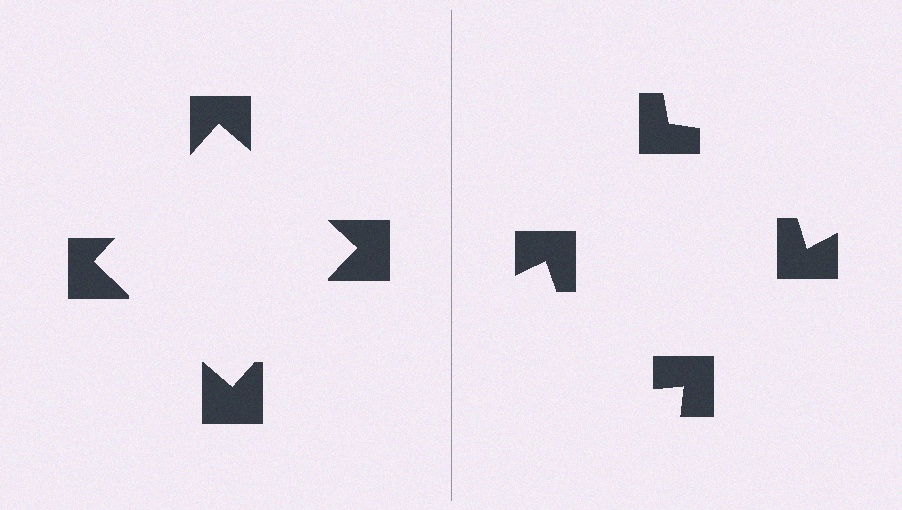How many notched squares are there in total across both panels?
8 — 4 on each side.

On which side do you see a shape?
An illusory square appears on the left side. On the right side the wedge cuts are rotated, so no coherent shape forms.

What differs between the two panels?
The notched squares are positioned identically on both sides; only the wedge orientations differ. On the left they align to a square; on the right they are misaligned.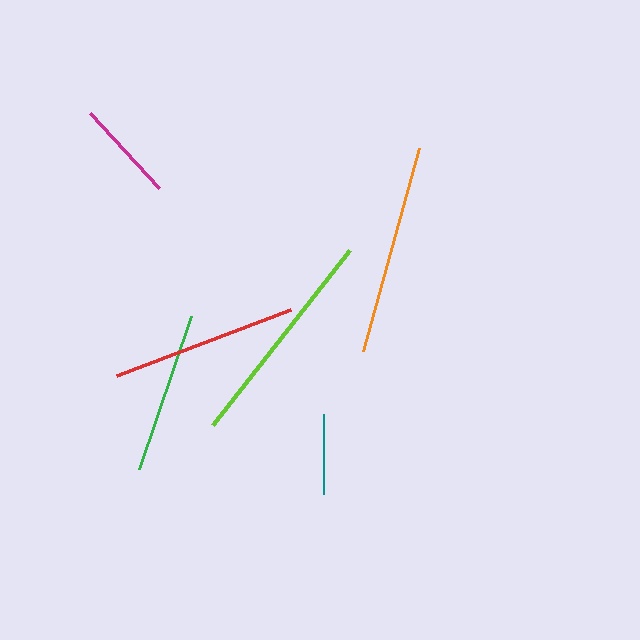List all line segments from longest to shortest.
From longest to shortest: lime, orange, red, green, magenta, teal.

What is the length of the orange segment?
The orange segment is approximately 210 pixels long.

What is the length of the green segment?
The green segment is approximately 162 pixels long.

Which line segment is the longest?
The lime line is the longest at approximately 223 pixels.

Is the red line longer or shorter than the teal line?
The red line is longer than the teal line.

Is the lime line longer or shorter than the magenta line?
The lime line is longer than the magenta line.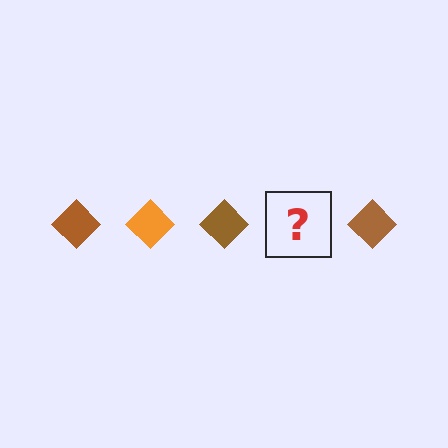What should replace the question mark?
The question mark should be replaced with an orange diamond.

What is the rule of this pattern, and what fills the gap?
The rule is that the pattern cycles through brown, orange diamonds. The gap should be filled with an orange diamond.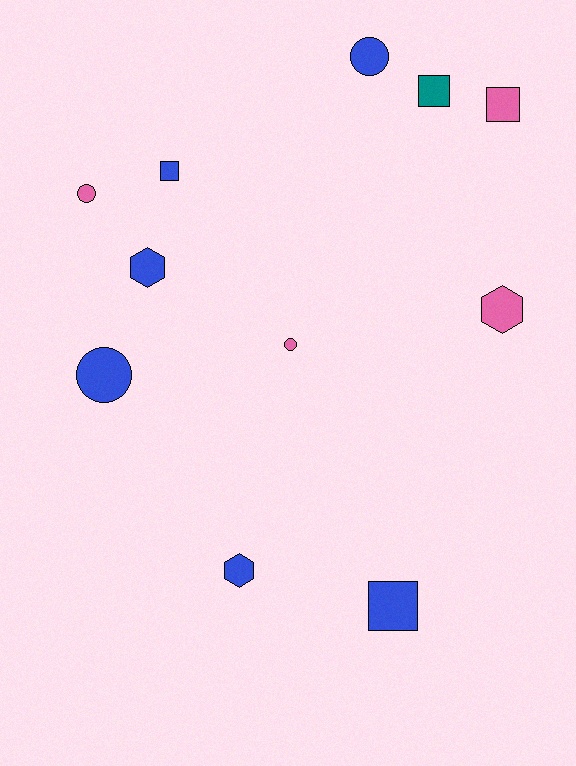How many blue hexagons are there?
There are 2 blue hexagons.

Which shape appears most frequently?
Square, with 4 objects.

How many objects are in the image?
There are 11 objects.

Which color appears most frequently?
Blue, with 6 objects.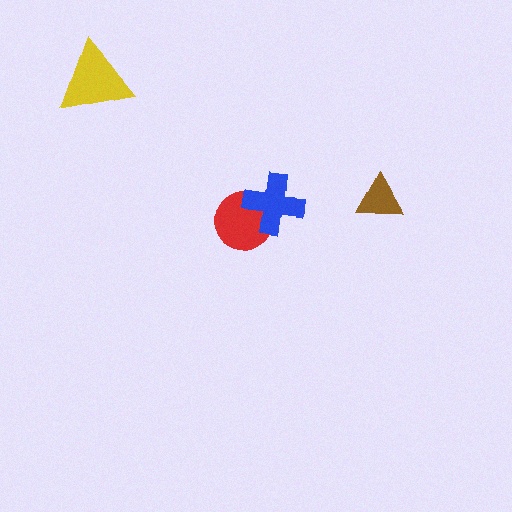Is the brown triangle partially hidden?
No, no other shape covers it.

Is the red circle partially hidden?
Yes, it is partially covered by another shape.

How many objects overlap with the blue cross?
1 object overlaps with the blue cross.